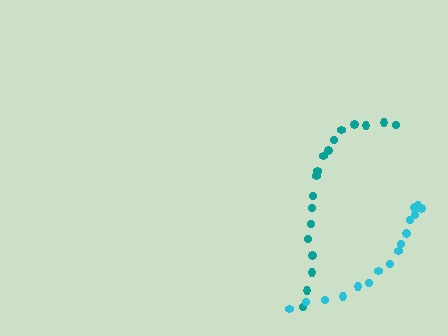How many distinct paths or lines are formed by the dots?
There are 2 distinct paths.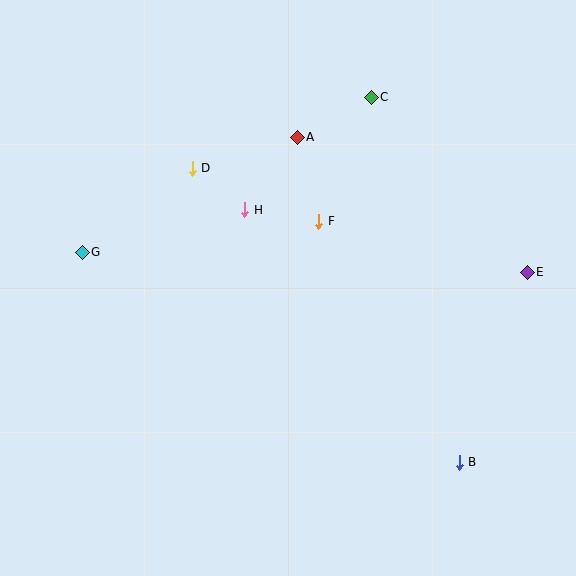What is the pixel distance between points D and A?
The distance between D and A is 109 pixels.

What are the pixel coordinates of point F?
Point F is at (319, 222).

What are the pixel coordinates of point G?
Point G is at (82, 252).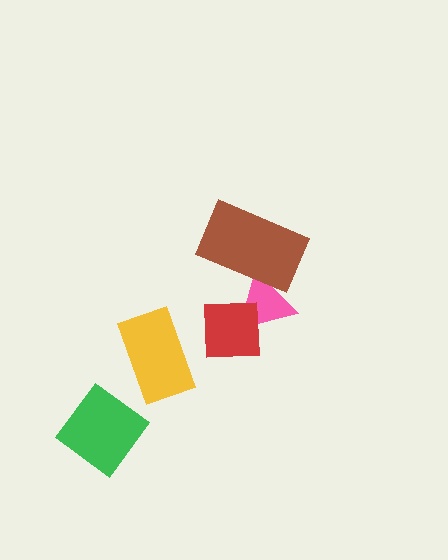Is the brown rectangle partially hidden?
No, no other shape covers it.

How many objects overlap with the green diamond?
0 objects overlap with the green diamond.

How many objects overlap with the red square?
1 object overlaps with the red square.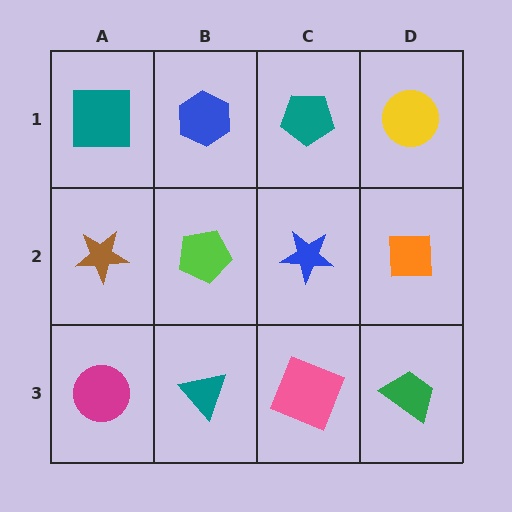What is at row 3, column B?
A teal triangle.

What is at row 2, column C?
A blue star.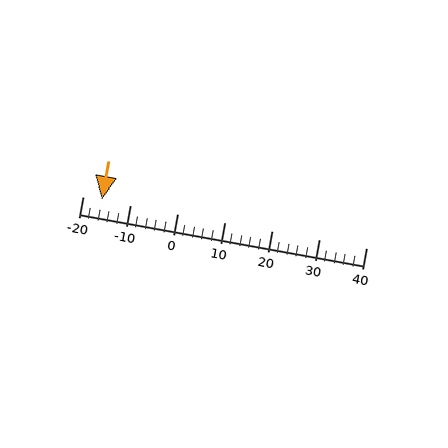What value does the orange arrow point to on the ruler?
The orange arrow points to approximately -16.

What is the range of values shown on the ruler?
The ruler shows values from -20 to 40.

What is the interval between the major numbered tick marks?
The major tick marks are spaced 10 units apart.